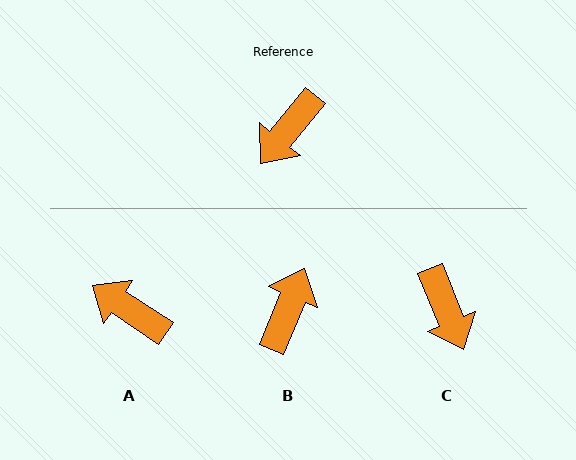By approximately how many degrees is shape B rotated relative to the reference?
Approximately 164 degrees clockwise.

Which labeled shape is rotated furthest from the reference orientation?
B, about 164 degrees away.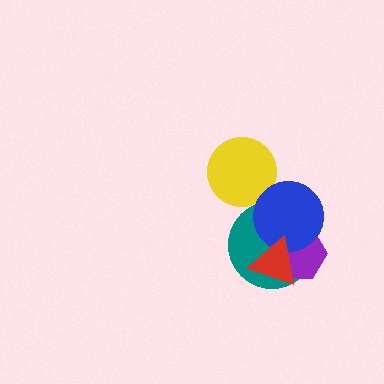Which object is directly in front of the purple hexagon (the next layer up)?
The blue circle is directly in front of the purple hexagon.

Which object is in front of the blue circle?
The red triangle is in front of the blue circle.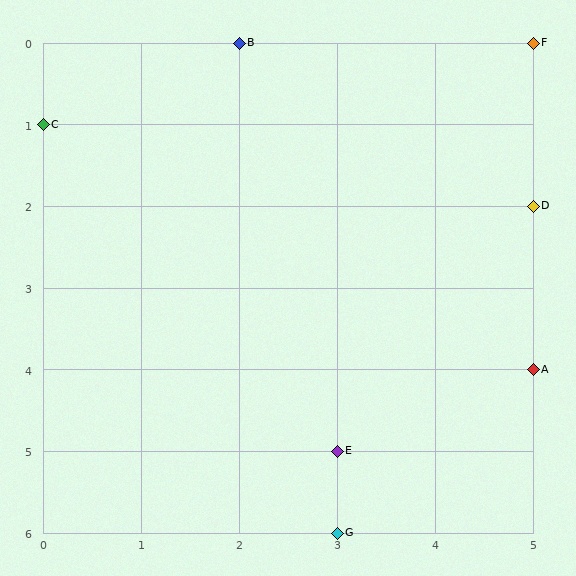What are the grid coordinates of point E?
Point E is at grid coordinates (3, 5).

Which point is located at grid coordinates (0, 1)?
Point C is at (0, 1).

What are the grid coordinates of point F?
Point F is at grid coordinates (5, 0).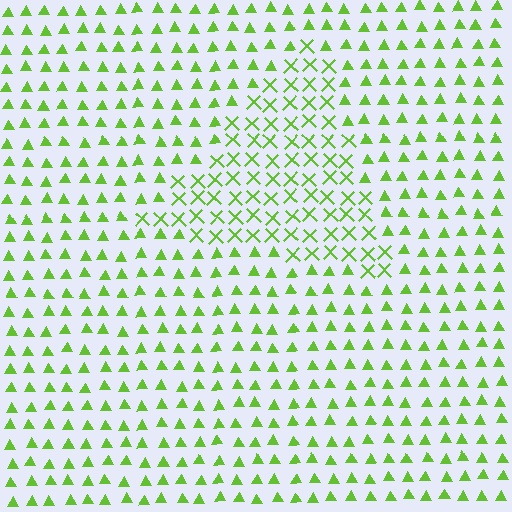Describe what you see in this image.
The image is filled with small lime elements arranged in a uniform grid. A triangle-shaped region contains X marks, while the surrounding area contains triangles. The boundary is defined purely by the change in element shape.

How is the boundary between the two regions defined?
The boundary is defined by a change in element shape: X marks inside vs. triangles outside. All elements share the same color and spacing.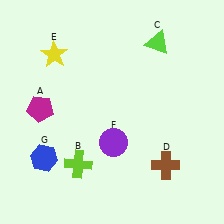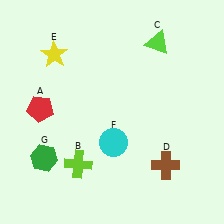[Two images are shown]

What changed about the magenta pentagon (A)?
In Image 1, A is magenta. In Image 2, it changed to red.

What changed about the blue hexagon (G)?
In Image 1, G is blue. In Image 2, it changed to green.